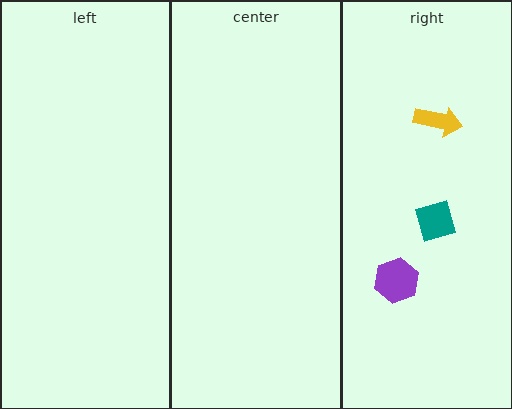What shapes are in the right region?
The purple hexagon, the yellow arrow, the teal diamond.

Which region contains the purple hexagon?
The right region.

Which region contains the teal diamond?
The right region.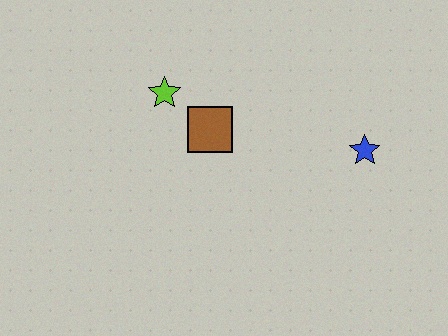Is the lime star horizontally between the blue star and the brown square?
No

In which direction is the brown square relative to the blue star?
The brown square is to the left of the blue star.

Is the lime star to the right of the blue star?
No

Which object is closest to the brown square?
The lime star is closest to the brown square.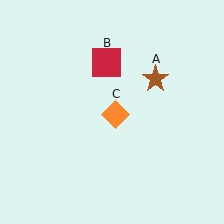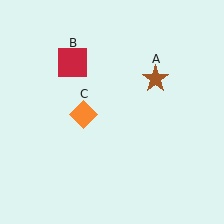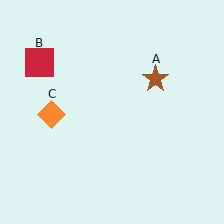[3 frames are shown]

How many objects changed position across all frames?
2 objects changed position: red square (object B), orange diamond (object C).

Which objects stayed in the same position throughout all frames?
Brown star (object A) remained stationary.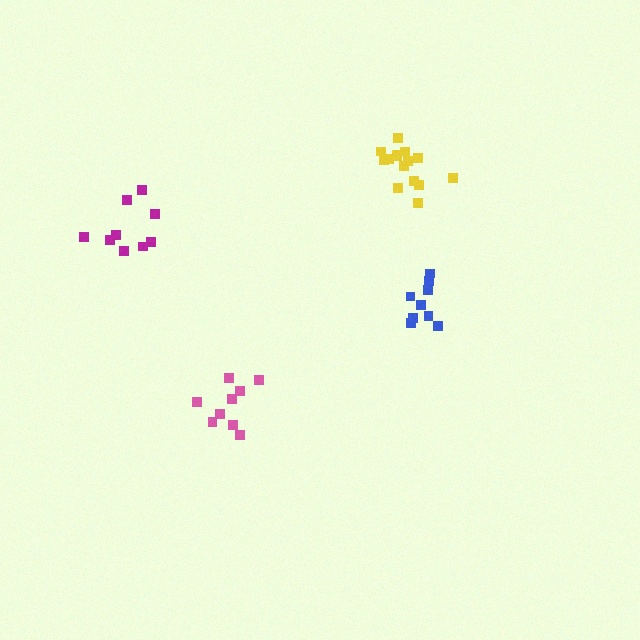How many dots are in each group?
Group 1: 9 dots, Group 2: 9 dots, Group 3: 9 dots, Group 4: 15 dots (42 total).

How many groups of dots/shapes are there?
There are 4 groups.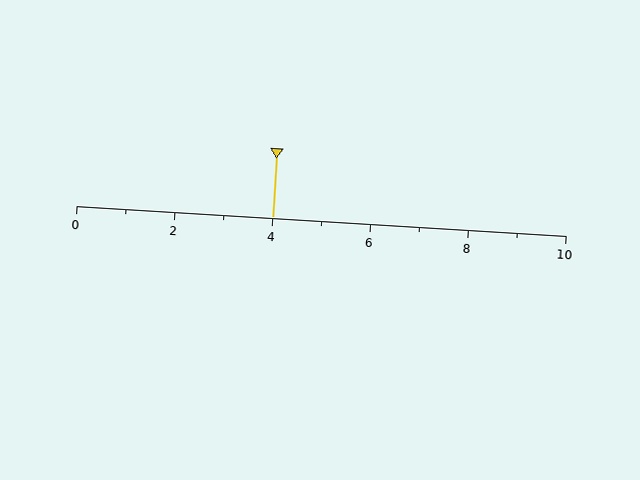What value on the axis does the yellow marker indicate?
The marker indicates approximately 4.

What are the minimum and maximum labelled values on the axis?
The axis runs from 0 to 10.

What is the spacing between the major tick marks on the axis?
The major ticks are spaced 2 apart.